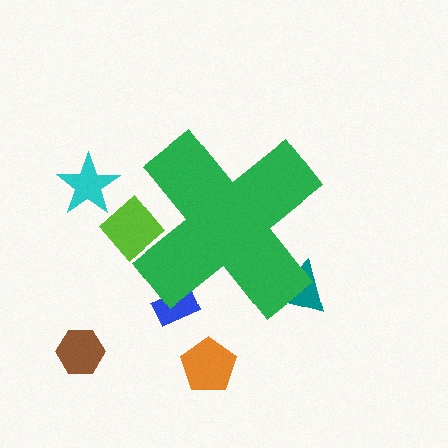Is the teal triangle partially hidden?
Yes, the teal triangle is partially hidden behind the green cross.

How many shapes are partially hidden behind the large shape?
3 shapes are partially hidden.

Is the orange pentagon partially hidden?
No, the orange pentagon is fully visible.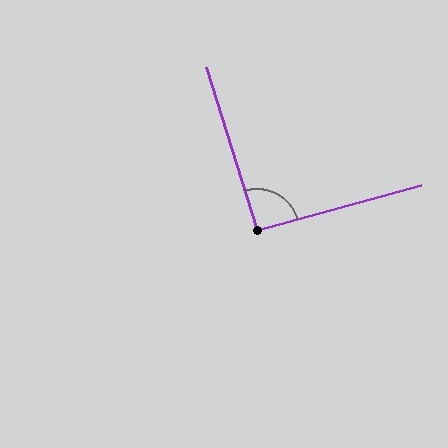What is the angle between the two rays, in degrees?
Approximately 92 degrees.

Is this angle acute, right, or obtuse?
It is approximately a right angle.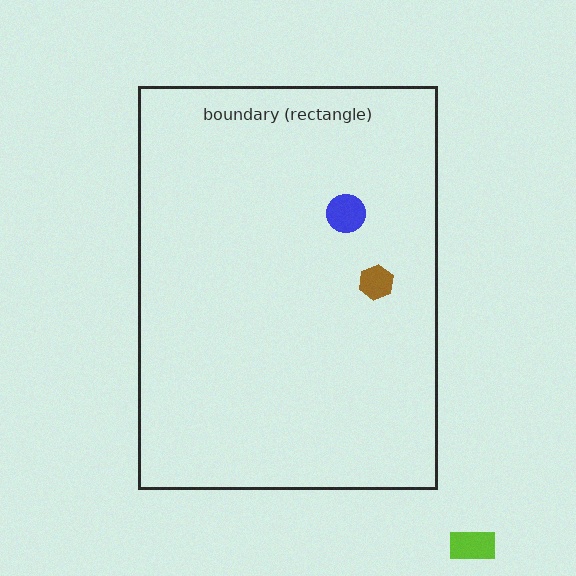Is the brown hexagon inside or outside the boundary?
Inside.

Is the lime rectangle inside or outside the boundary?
Outside.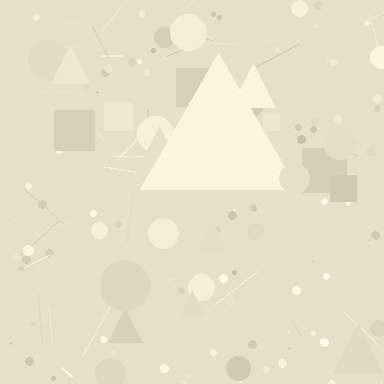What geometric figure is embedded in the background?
A triangle is embedded in the background.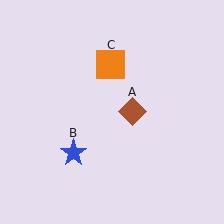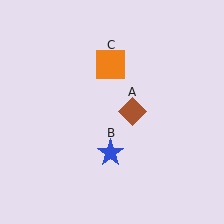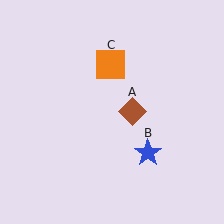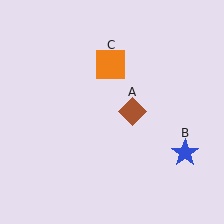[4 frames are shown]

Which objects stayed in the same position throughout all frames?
Brown diamond (object A) and orange square (object C) remained stationary.